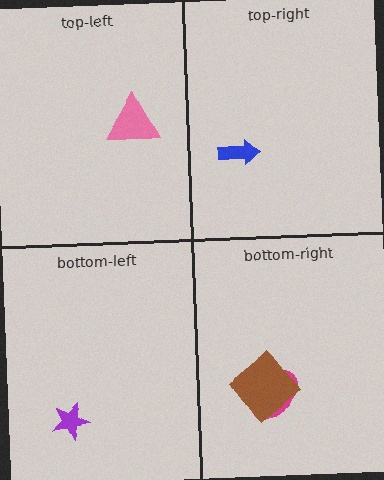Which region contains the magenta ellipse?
The bottom-right region.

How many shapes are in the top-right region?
1.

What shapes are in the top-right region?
The blue arrow.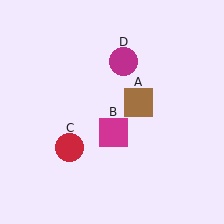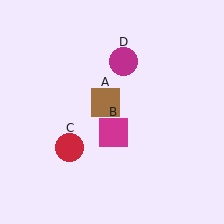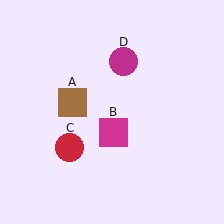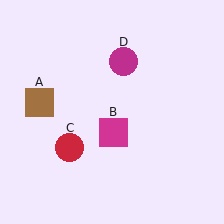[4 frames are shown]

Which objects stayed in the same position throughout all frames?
Magenta square (object B) and red circle (object C) and magenta circle (object D) remained stationary.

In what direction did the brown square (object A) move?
The brown square (object A) moved left.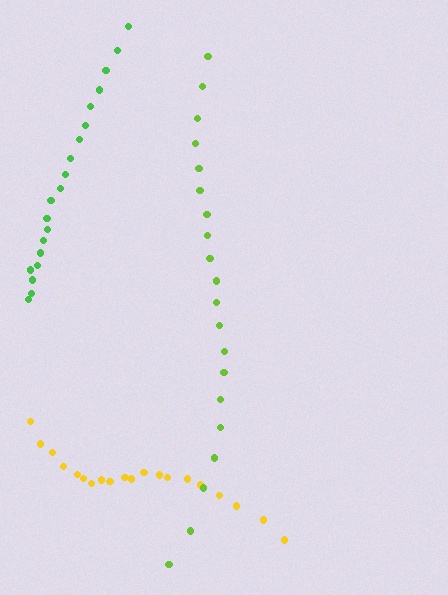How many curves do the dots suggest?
There are 3 distinct paths.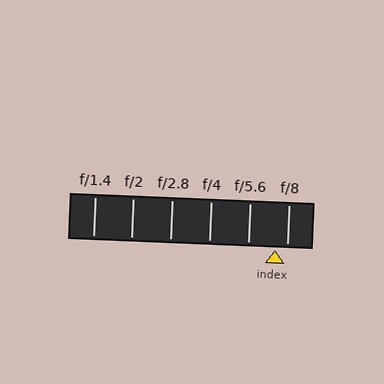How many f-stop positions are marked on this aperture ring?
There are 6 f-stop positions marked.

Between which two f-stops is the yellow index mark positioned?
The index mark is between f/5.6 and f/8.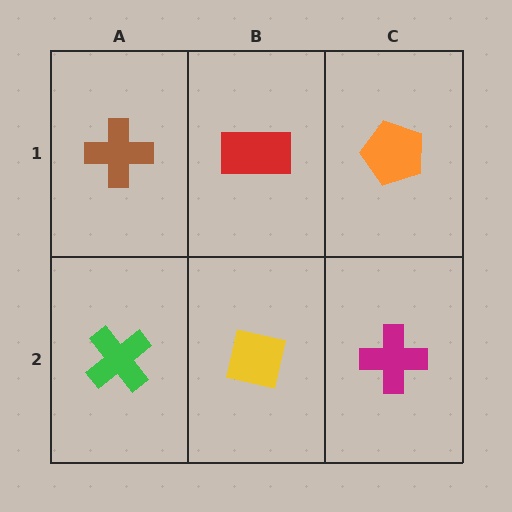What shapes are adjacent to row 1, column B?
A yellow square (row 2, column B), a brown cross (row 1, column A), an orange pentagon (row 1, column C).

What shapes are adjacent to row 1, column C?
A magenta cross (row 2, column C), a red rectangle (row 1, column B).